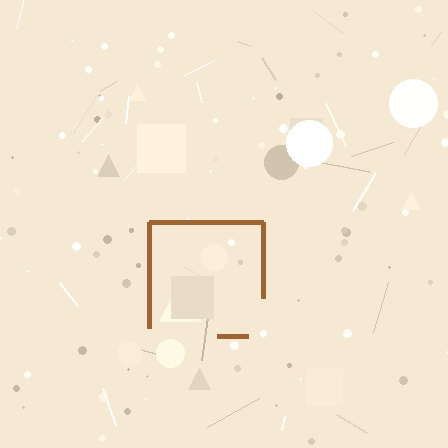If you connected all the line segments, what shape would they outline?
They would outline a square.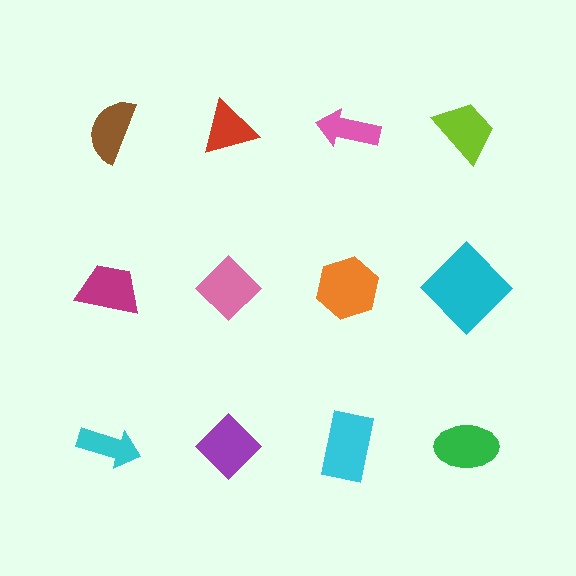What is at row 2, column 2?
A pink diamond.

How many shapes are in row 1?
4 shapes.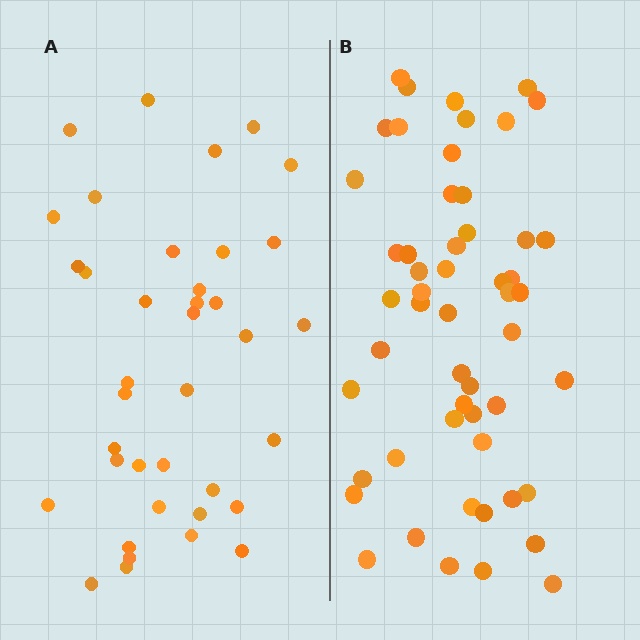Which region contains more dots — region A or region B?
Region B (the right region) has more dots.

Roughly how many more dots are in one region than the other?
Region B has approximately 15 more dots than region A.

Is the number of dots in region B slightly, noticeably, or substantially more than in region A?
Region B has noticeably more, but not dramatically so. The ratio is roughly 1.4 to 1.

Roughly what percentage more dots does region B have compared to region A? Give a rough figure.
About 40% more.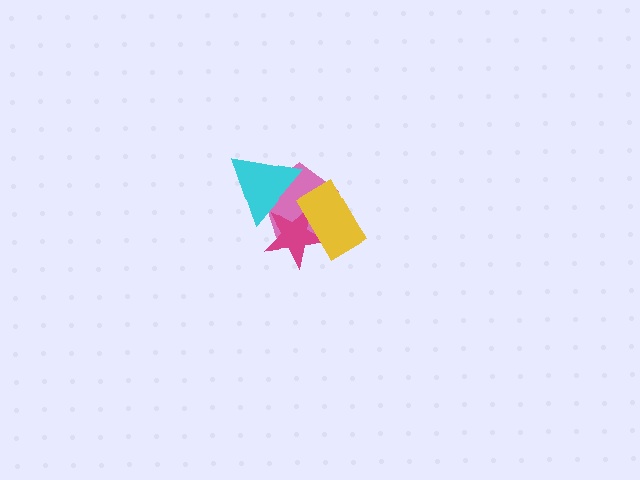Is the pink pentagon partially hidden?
Yes, it is partially covered by another shape.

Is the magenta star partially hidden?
Yes, it is partially covered by another shape.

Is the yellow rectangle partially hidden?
No, no other shape covers it.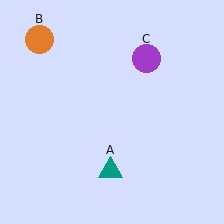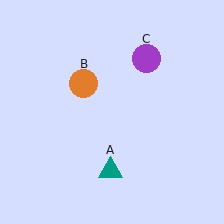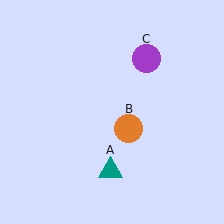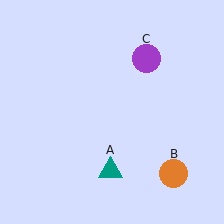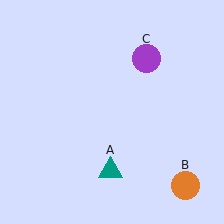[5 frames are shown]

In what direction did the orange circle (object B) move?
The orange circle (object B) moved down and to the right.